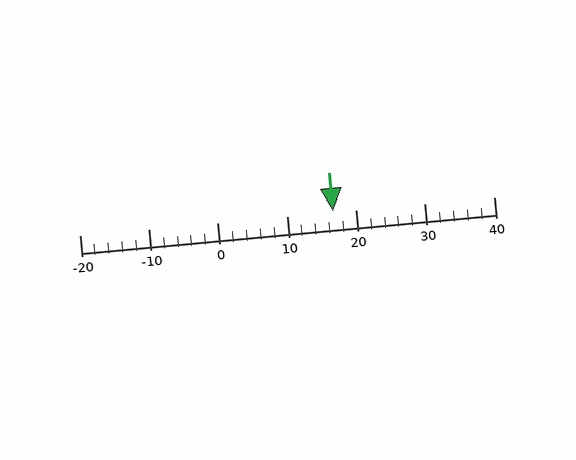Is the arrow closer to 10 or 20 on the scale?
The arrow is closer to 20.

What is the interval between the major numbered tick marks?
The major tick marks are spaced 10 units apart.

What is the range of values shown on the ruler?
The ruler shows values from -20 to 40.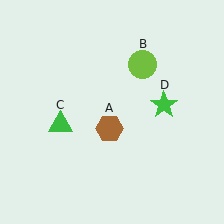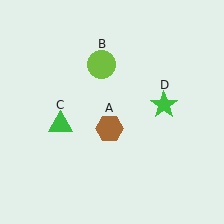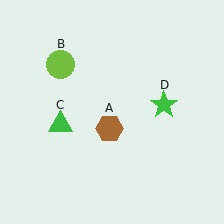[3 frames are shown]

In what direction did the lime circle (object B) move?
The lime circle (object B) moved left.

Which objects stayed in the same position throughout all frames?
Brown hexagon (object A) and green triangle (object C) and green star (object D) remained stationary.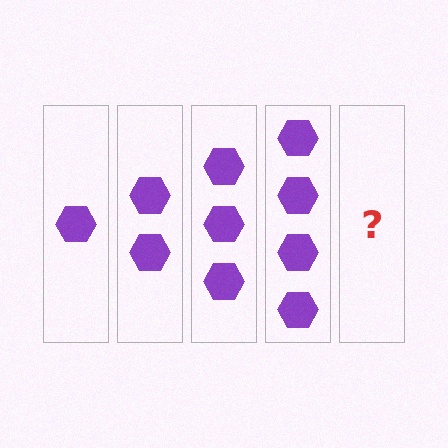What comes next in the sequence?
The next element should be 5 hexagons.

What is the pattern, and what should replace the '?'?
The pattern is that each step adds one more hexagon. The '?' should be 5 hexagons.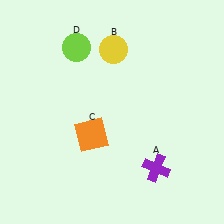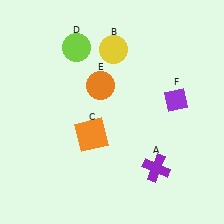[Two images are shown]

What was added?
An orange circle (E), a purple diamond (F) were added in Image 2.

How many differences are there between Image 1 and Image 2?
There are 2 differences between the two images.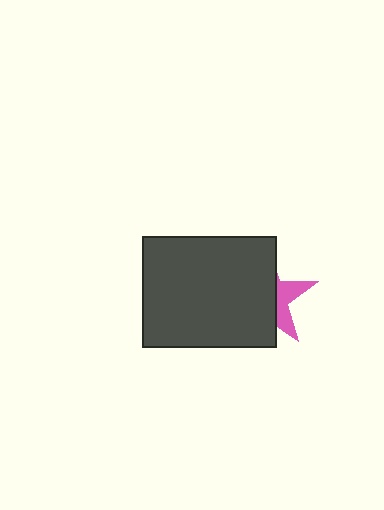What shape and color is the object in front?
The object in front is a dark gray rectangle.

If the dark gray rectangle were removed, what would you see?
You would see the complete pink star.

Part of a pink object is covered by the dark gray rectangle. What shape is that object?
It is a star.